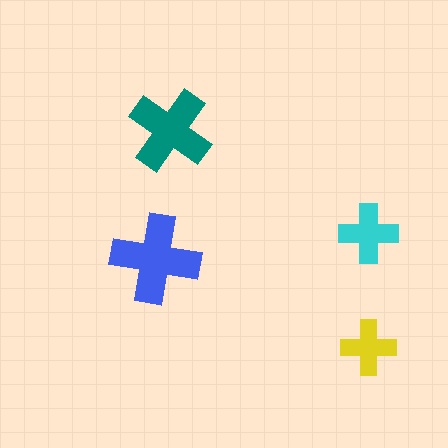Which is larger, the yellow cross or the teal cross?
The teal one.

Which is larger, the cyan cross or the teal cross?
The teal one.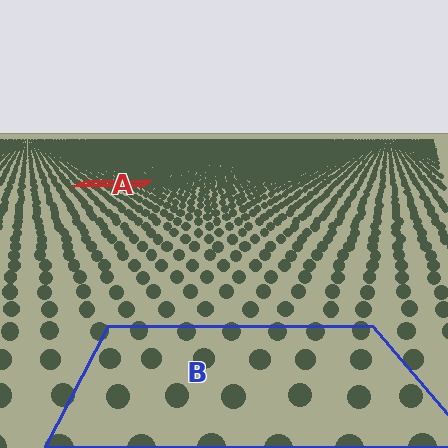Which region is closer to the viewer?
Region B is closer. The texture elements there are larger and more spread out.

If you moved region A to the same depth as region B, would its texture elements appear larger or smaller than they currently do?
They would appear larger. At a closer depth, the same texture elements are projected at a bigger on-screen size.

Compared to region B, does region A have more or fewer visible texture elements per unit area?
Region A has more texture elements per unit area — they are packed more densely because it is farther away.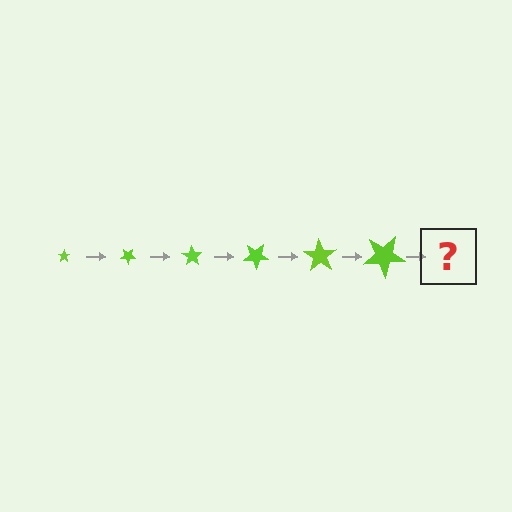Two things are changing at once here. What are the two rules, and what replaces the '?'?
The two rules are that the star grows larger each step and it rotates 35 degrees each step. The '?' should be a star, larger than the previous one and rotated 210 degrees from the start.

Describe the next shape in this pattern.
It should be a star, larger than the previous one and rotated 210 degrees from the start.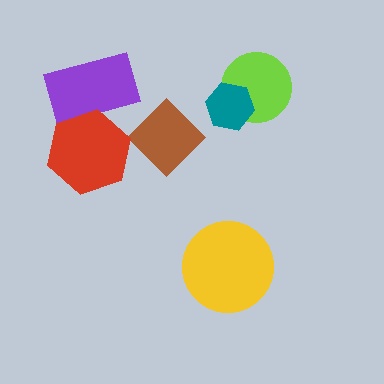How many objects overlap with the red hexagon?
1 object overlaps with the red hexagon.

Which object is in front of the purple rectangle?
The red hexagon is in front of the purple rectangle.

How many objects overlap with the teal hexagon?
1 object overlaps with the teal hexagon.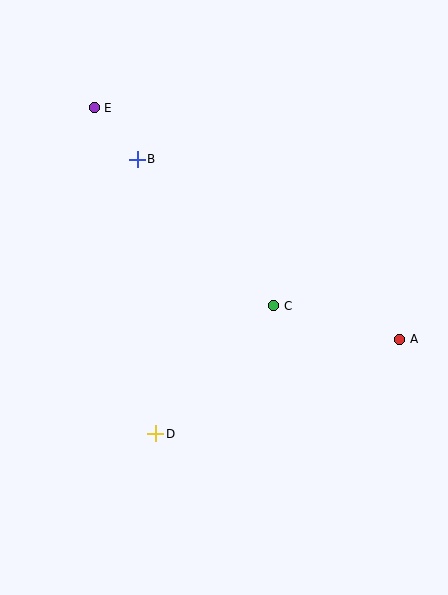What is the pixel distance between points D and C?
The distance between D and C is 175 pixels.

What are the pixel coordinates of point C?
Point C is at (274, 306).